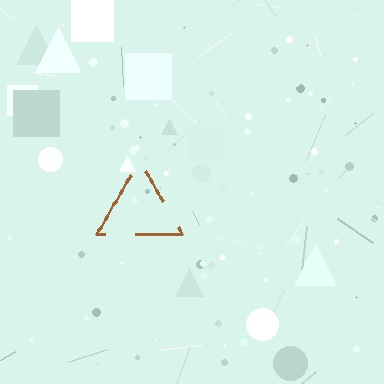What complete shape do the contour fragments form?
The contour fragments form a triangle.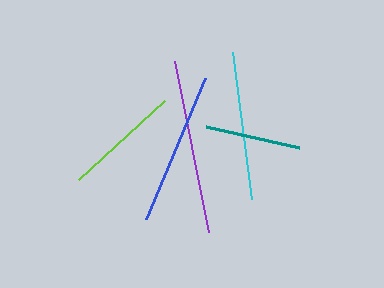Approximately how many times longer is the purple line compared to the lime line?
The purple line is approximately 1.5 times the length of the lime line.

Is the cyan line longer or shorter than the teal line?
The cyan line is longer than the teal line.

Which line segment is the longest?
The purple line is the longest at approximately 175 pixels.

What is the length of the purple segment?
The purple segment is approximately 175 pixels long.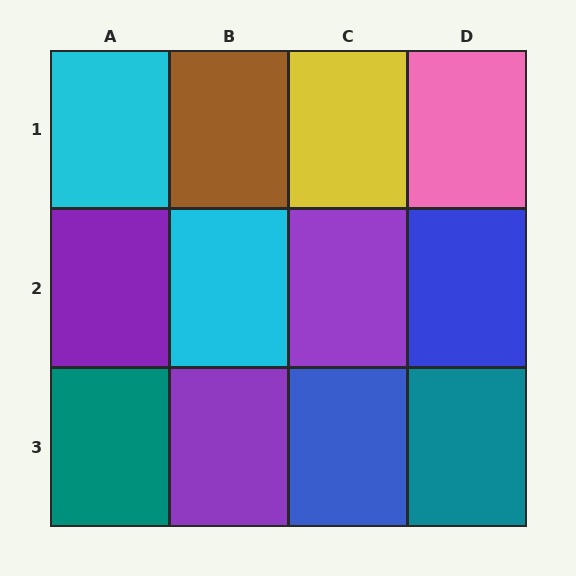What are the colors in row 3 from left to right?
Teal, purple, blue, teal.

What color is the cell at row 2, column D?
Blue.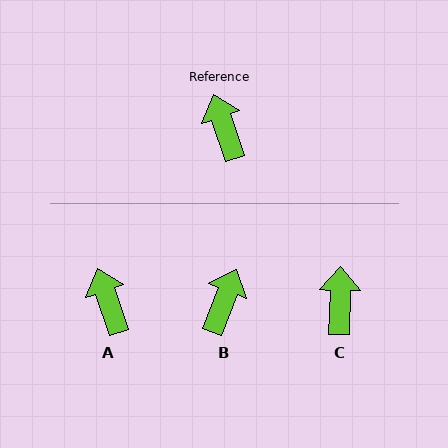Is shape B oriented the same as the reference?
No, it is off by about 40 degrees.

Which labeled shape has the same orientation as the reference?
A.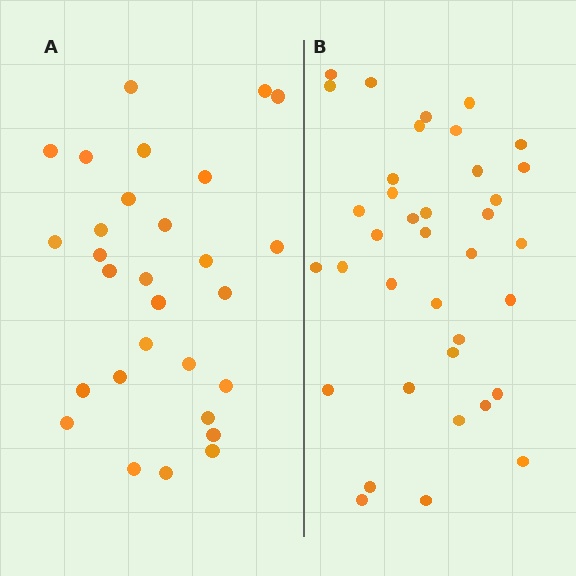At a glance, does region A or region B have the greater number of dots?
Region B (the right region) has more dots.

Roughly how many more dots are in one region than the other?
Region B has roughly 8 or so more dots than region A.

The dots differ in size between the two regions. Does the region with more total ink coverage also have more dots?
No. Region A has more total ink coverage because its dots are larger, but region B actually contains more individual dots. Total area can be misleading — the number of items is what matters here.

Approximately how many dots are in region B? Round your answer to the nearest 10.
About 40 dots. (The exact count is 37, which rounds to 40.)